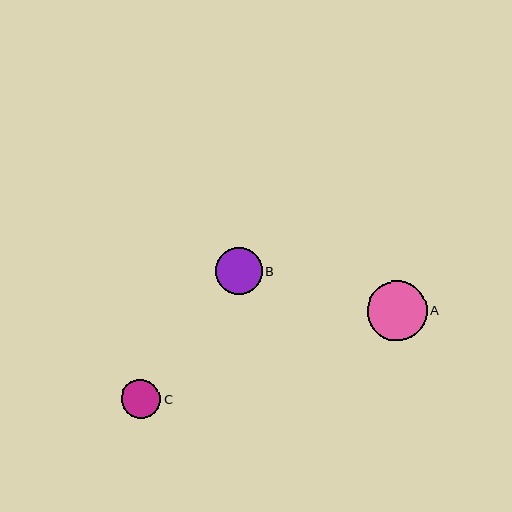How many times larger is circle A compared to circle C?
Circle A is approximately 1.5 times the size of circle C.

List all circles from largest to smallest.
From largest to smallest: A, B, C.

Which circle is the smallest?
Circle C is the smallest with a size of approximately 39 pixels.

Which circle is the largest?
Circle A is the largest with a size of approximately 59 pixels.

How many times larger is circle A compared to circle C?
Circle A is approximately 1.5 times the size of circle C.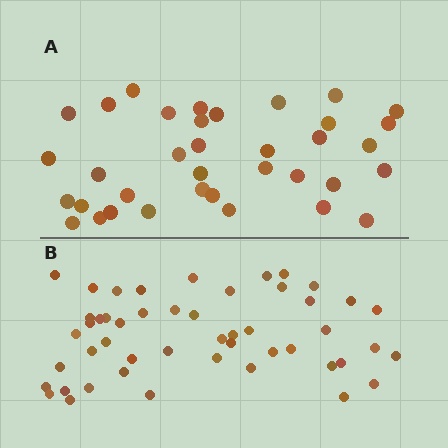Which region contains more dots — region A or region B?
Region B (the bottom region) has more dots.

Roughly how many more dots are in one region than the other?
Region B has approximately 15 more dots than region A.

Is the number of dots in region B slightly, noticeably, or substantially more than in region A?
Region B has noticeably more, but not dramatically so. The ratio is roughly 1.4 to 1.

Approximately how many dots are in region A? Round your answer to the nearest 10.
About 40 dots. (The exact count is 36, which rounds to 40.)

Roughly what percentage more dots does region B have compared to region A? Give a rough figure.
About 35% more.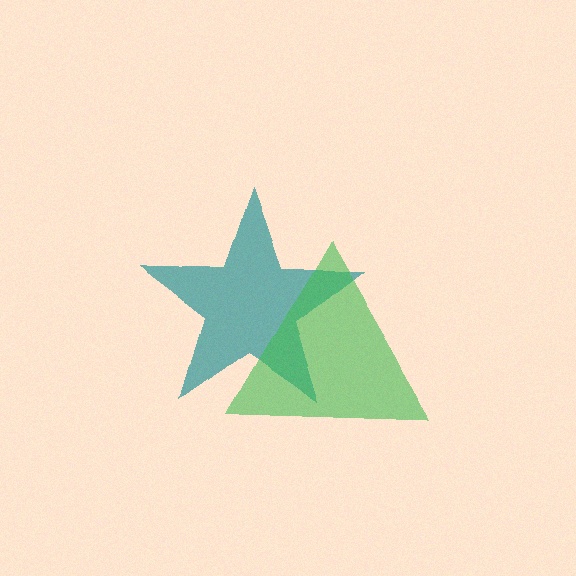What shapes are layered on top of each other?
The layered shapes are: a teal star, a green triangle.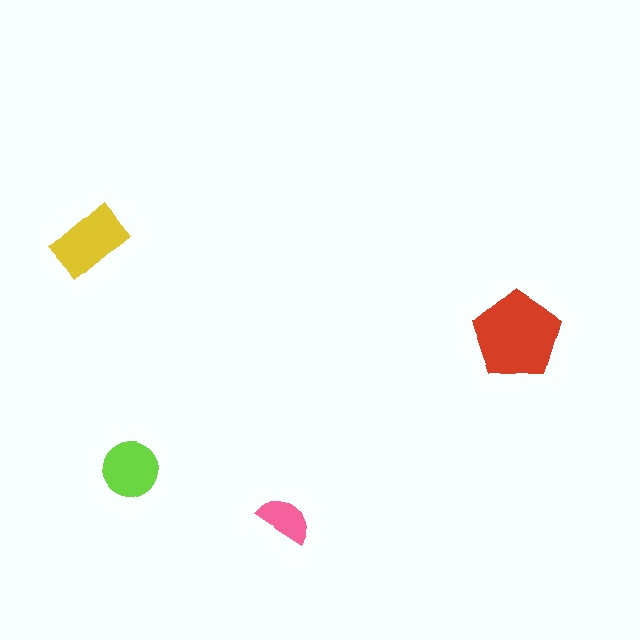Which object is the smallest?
The pink semicircle.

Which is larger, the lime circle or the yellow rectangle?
The yellow rectangle.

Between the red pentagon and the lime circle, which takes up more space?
The red pentagon.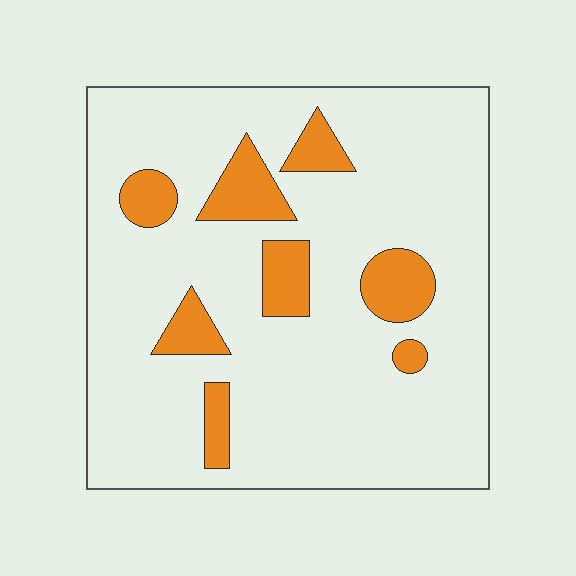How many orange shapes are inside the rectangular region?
8.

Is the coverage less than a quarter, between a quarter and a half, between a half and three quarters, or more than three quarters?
Less than a quarter.